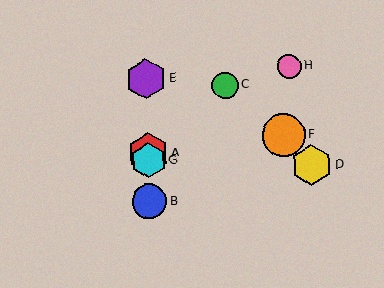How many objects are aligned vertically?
4 objects (A, B, E, G) are aligned vertically.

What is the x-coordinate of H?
Object H is at x≈289.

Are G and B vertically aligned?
Yes, both are at x≈148.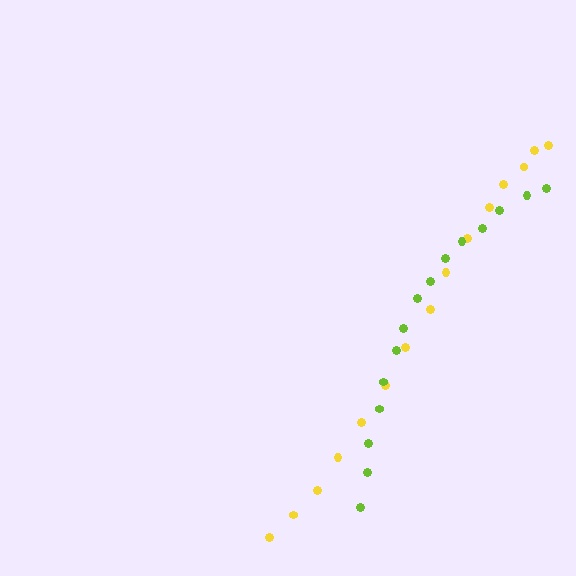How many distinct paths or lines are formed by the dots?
There are 2 distinct paths.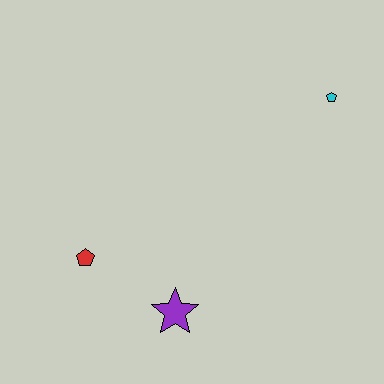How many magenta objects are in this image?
There are no magenta objects.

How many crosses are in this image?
There are no crosses.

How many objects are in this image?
There are 3 objects.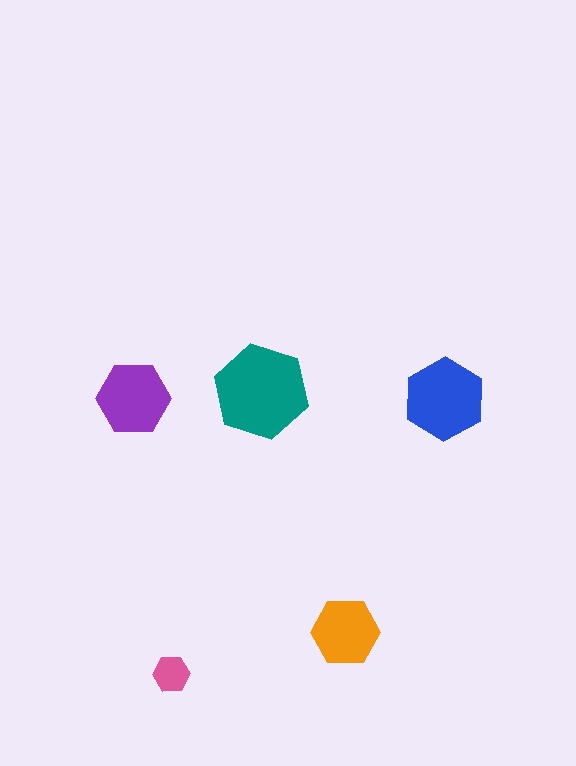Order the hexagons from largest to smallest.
the teal one, the blue one, the purple one, the orange one, the pink one.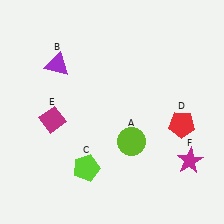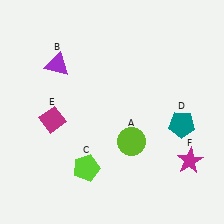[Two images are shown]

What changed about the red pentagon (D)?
In Image 1, D is red. In Image 2, it changed to teal.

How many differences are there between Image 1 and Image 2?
There is 1 difference between the two images.